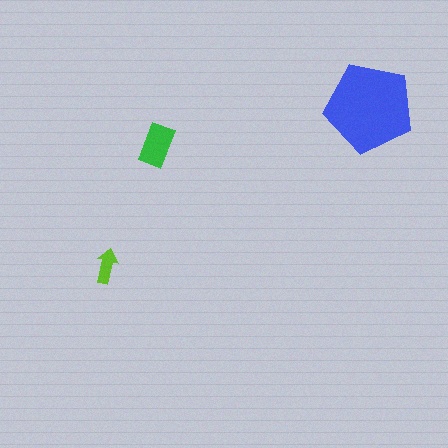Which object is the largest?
The blue pentagon.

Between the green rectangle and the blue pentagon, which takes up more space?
The blue pentagon.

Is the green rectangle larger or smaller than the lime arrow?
Larger.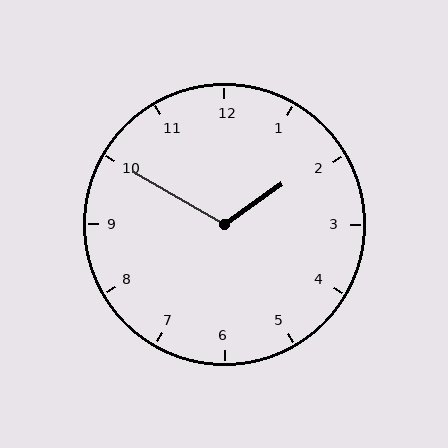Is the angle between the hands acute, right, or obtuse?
It is obtuse.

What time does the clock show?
1:50.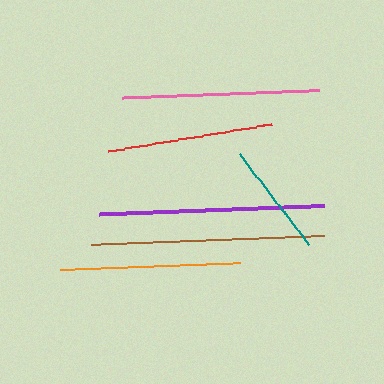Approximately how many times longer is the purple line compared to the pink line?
The purple line is approximately 1.1 times the length of the pink line.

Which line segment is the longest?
The brown line is the longest at approximately 233 pixels.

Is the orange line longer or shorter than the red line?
The orange line is longer than the red line.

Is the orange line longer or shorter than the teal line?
The orange line is longer than the teal line.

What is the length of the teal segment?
The teal segment is approximately 114 pixels long.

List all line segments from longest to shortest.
From longest to shortest: brown, purple, pink, orange, red, teal.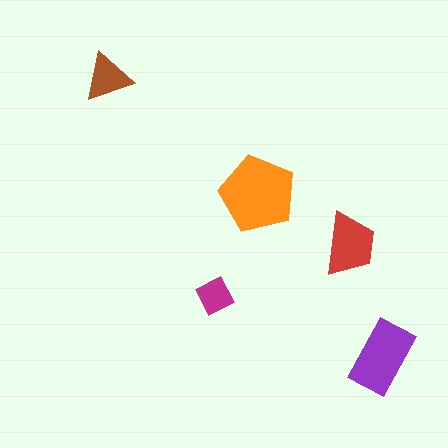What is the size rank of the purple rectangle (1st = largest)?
2nd.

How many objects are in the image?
There are 5 objects in the image.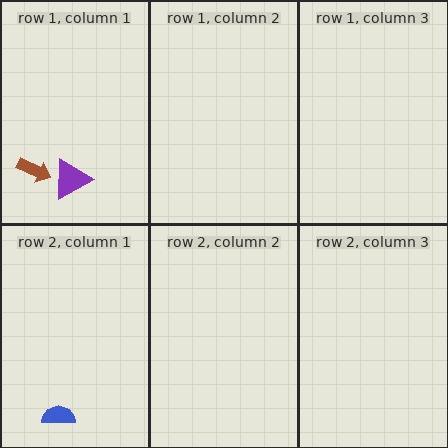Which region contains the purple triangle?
The row 1, column 1 region.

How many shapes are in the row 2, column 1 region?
1.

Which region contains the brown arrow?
The row 1, column 1 region.